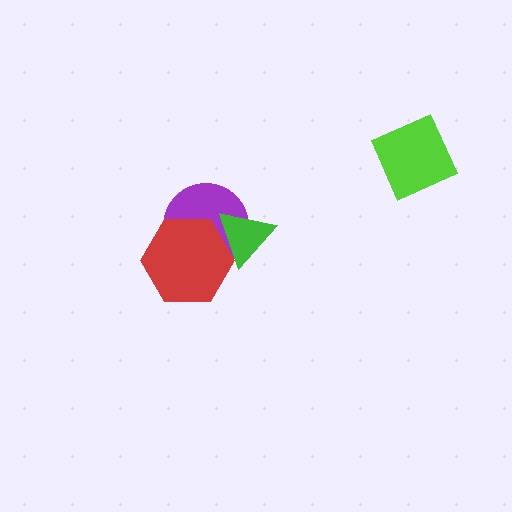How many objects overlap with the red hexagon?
2 objects overlap with the red hexagon.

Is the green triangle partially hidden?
Yes, it is partially covered by another shape.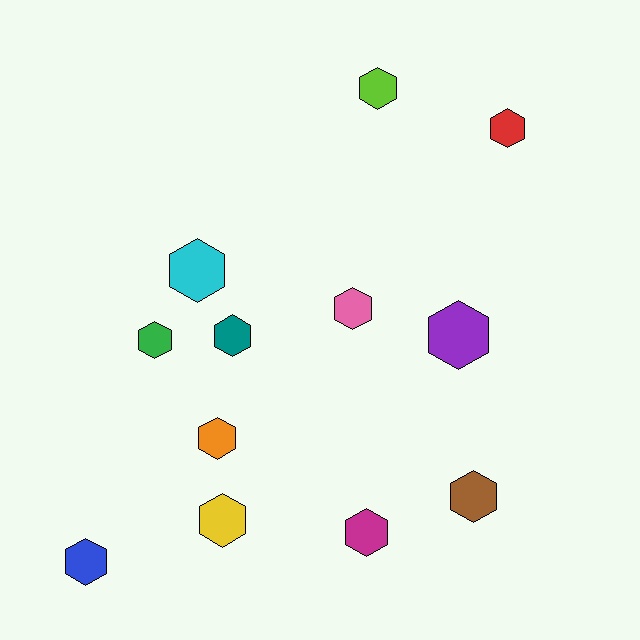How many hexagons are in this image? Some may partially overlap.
There are 12 hexagons.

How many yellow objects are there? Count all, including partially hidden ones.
There is 1 yellow object.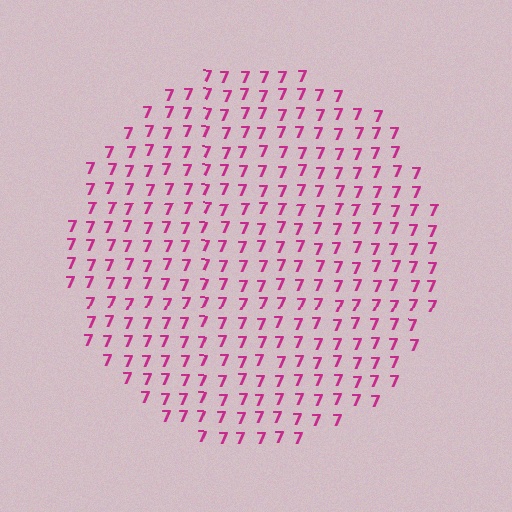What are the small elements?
The small elements are digit 7's.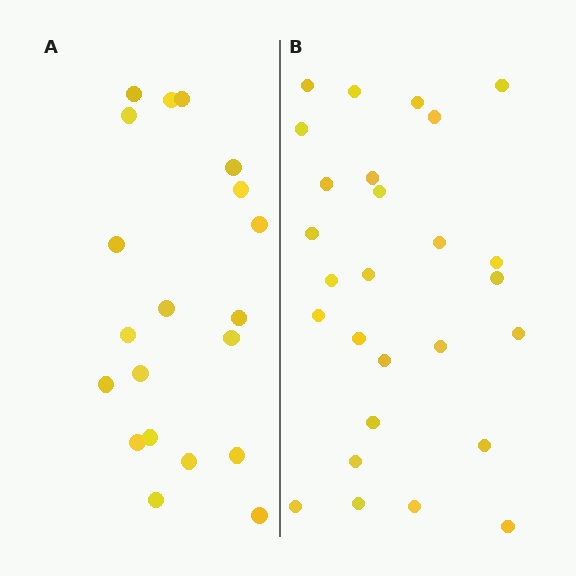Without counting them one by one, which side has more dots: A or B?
Region B (the right region) has more dots.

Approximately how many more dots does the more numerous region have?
Region B has roughly 8 or so more dots than region A.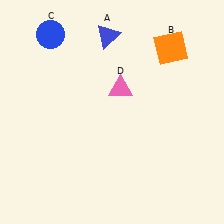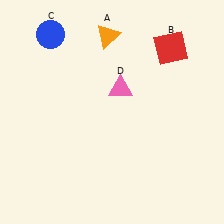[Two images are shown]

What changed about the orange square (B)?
In Image 1, B is orange. In Image 2, it changed to red.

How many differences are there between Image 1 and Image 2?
There are 2 differences between the two images.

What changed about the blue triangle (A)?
In Image 1, A is blue. In Image 2, it changed to orange.